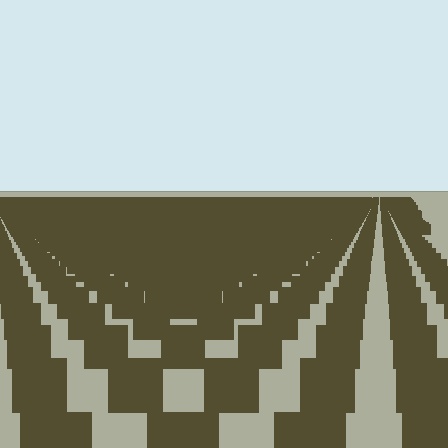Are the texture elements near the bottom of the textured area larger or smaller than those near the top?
Larger. Near the bottom, elements are closer to the viewer and appear at a bigger on-screen size.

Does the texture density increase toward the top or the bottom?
Density increases toward the top.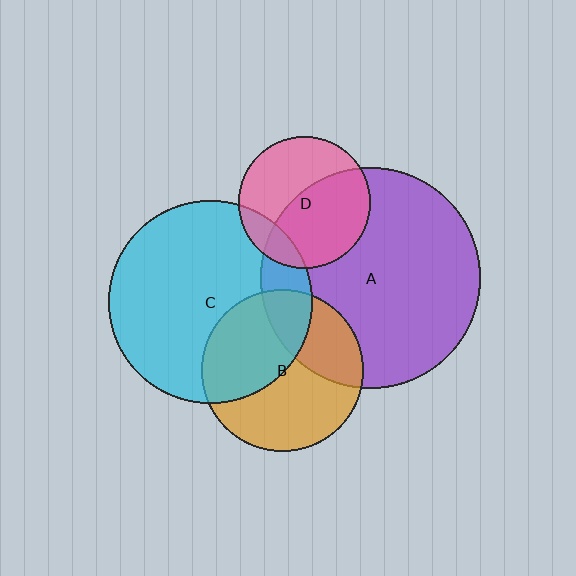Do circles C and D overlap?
Yes.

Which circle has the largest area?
Circle A (purple).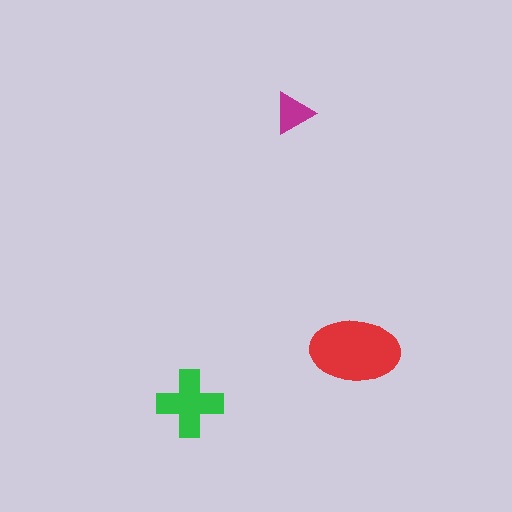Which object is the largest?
The red ellipse.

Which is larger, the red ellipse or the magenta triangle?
The red ellipse.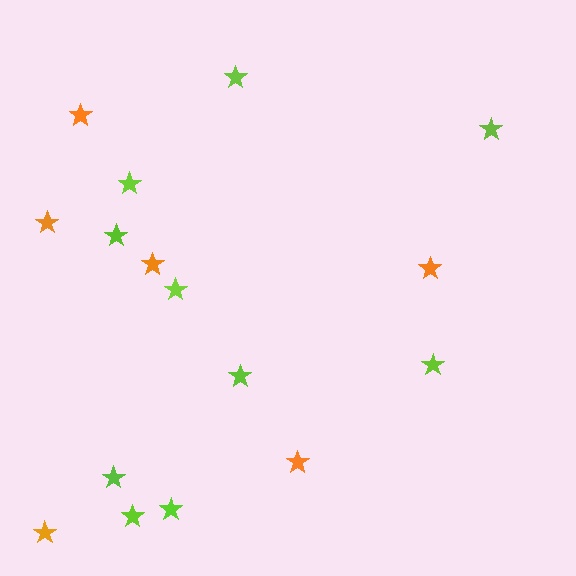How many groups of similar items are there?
There are 2 groups: one group of lime stars (10) and one group of orange stars (6).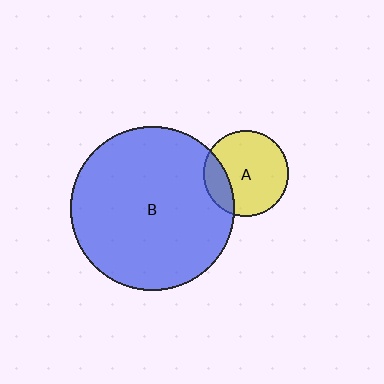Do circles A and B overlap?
Yes.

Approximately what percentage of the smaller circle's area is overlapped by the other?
Approximately 20%.